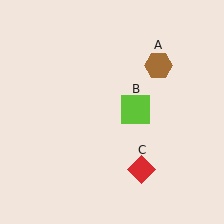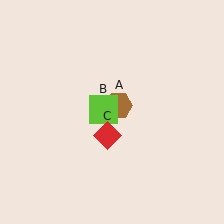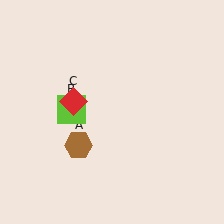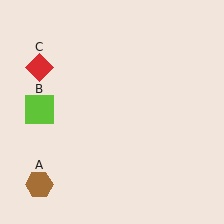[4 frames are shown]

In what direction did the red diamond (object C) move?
The red diamond (object C) moved up and to the left.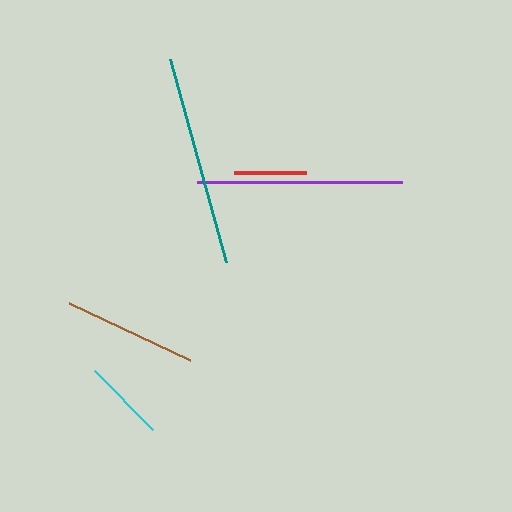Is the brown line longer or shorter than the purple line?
The purple line is longer than the brown line.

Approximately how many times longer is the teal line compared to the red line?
The teal line is approximately 2.9 times the length of the red line.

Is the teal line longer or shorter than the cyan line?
The teal line is longer than the cyan line.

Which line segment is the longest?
The teal line is the longest at approximately 210 pixels.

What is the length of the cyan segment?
The cyan segment is approximately 83 pixels long.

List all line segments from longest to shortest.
From longest to shortest: teal, purple, brown, cyan, red.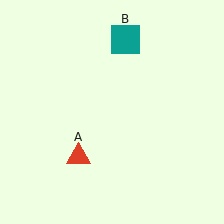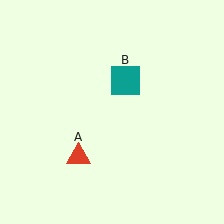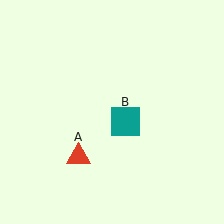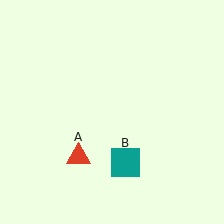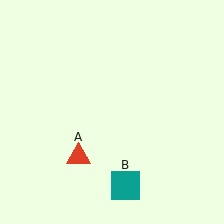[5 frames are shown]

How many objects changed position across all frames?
1 object changed position: teal square (object B).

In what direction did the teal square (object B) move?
The teal square (object B) moved down.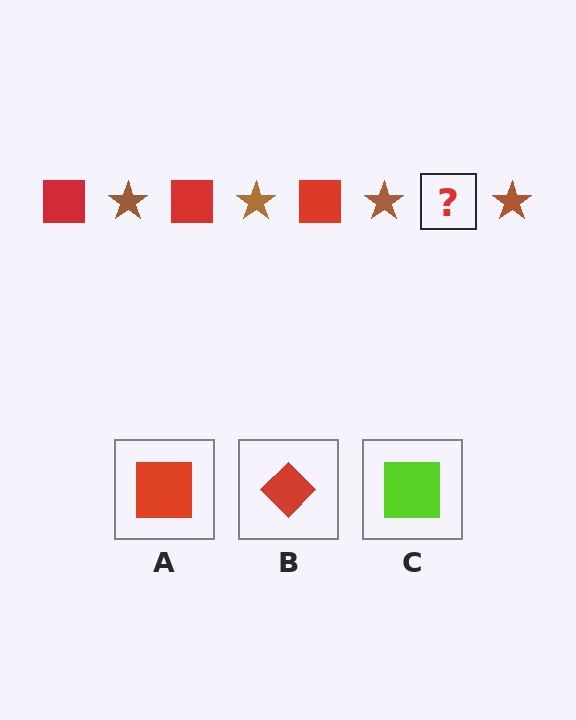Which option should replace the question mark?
Option A.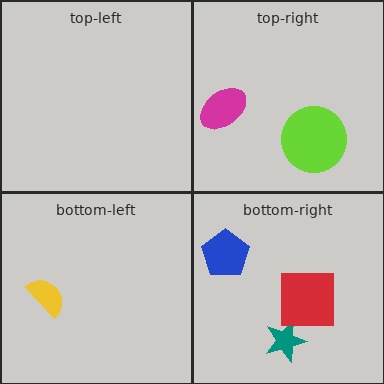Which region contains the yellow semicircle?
The bottom-left region.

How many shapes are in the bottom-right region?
3.